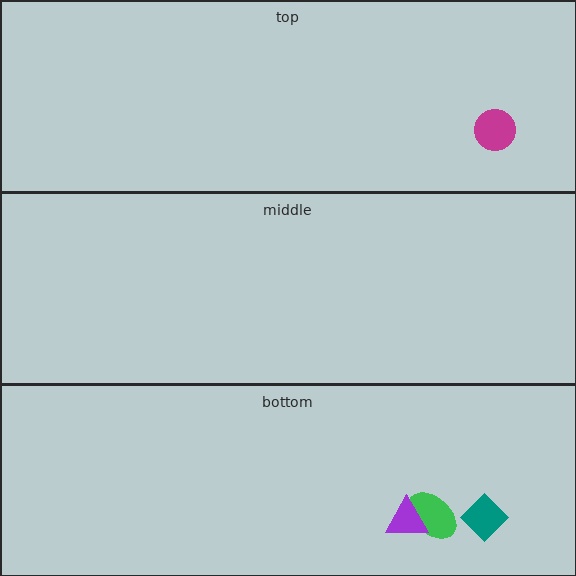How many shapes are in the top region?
1.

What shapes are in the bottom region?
The teal diamond, the green ellipse, the purple triangle.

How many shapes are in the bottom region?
3.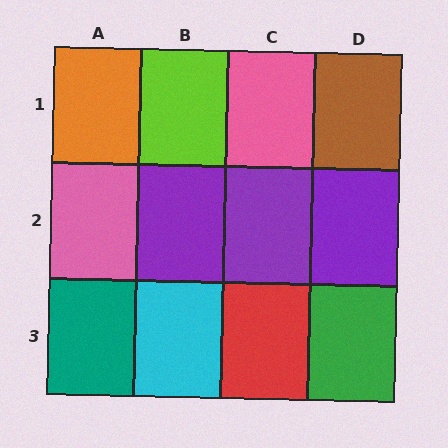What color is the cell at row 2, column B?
Purple.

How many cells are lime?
1 cell is lime.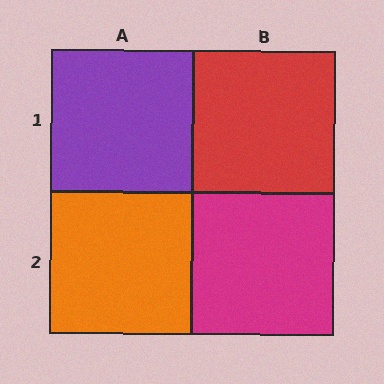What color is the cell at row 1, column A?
Purple.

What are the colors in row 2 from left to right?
Orange, magenta.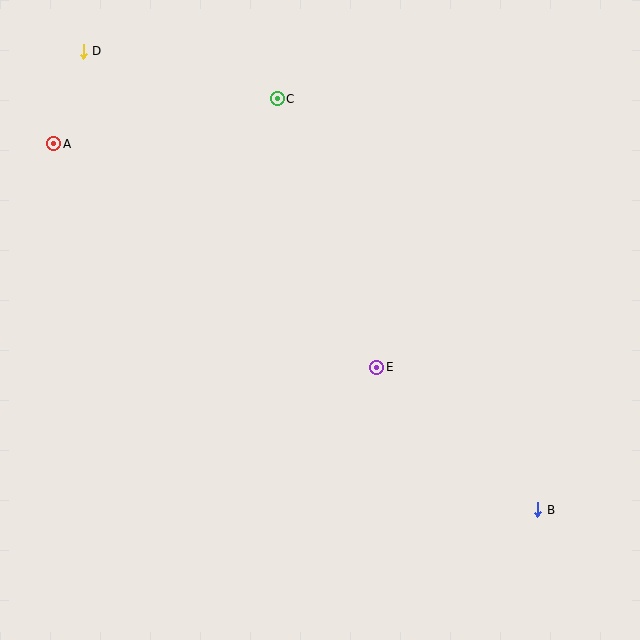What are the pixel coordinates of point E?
Point E is at (377, 367).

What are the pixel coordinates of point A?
Point A is at (54, 144).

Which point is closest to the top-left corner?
Point D is closest to the top-left corner.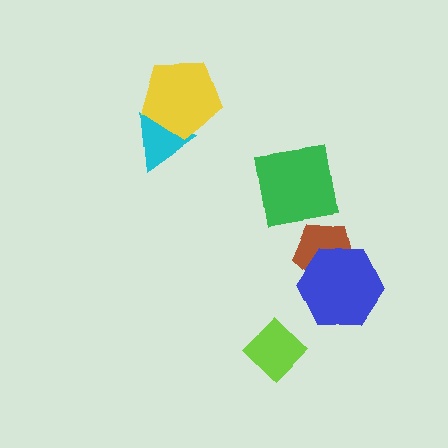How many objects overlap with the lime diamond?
0 objects overlap with the lime diamond.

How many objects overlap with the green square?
1 object overlaps with the green square.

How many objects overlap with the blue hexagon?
1 object overlaps with the blue hexagon.